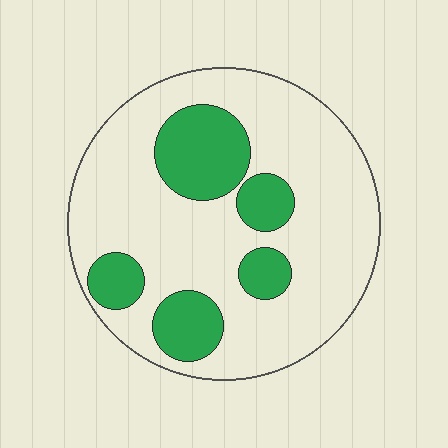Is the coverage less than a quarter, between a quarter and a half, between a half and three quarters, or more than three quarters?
Less than a quarter.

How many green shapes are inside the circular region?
5.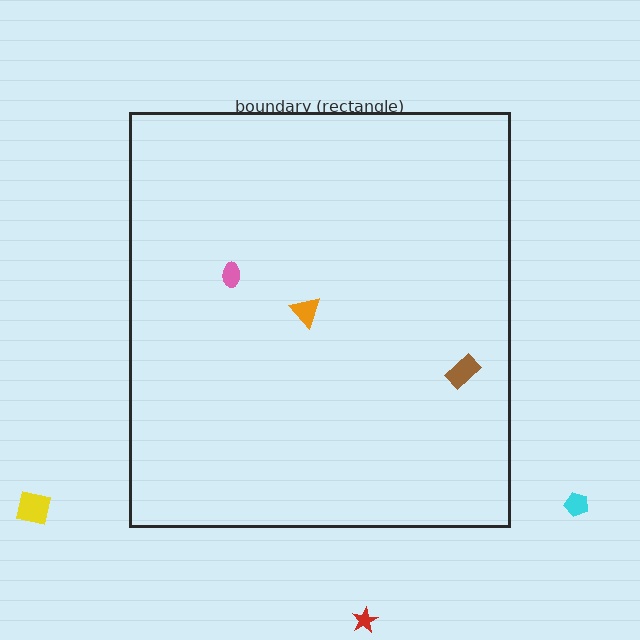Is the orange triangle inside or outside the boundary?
Inside.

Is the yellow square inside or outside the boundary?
Outside.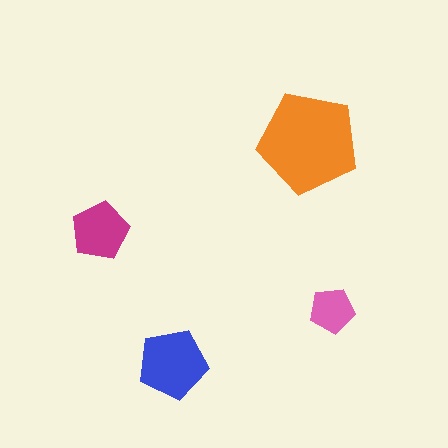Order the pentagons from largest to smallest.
the orange one, the blue one, the magenta one, the pink one.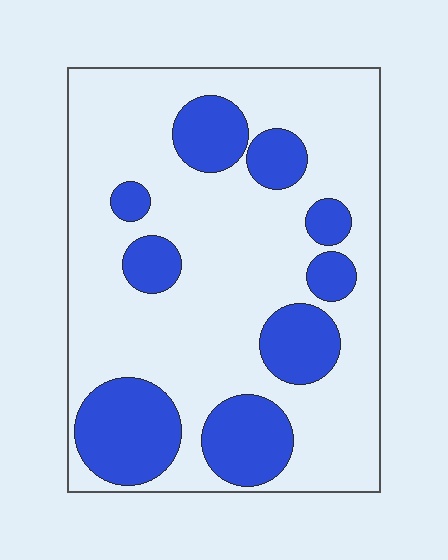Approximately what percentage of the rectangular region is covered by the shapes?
Approximately 30%.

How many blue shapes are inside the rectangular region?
9.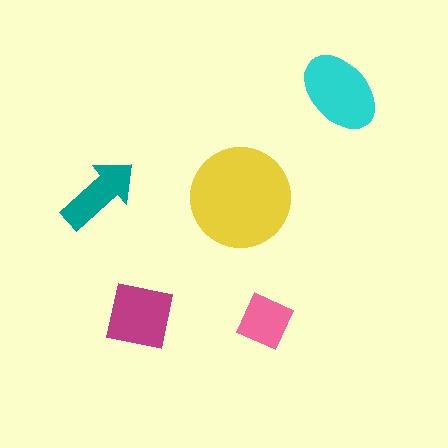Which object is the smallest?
The pink diamond.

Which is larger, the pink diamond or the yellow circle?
The yellow circle.